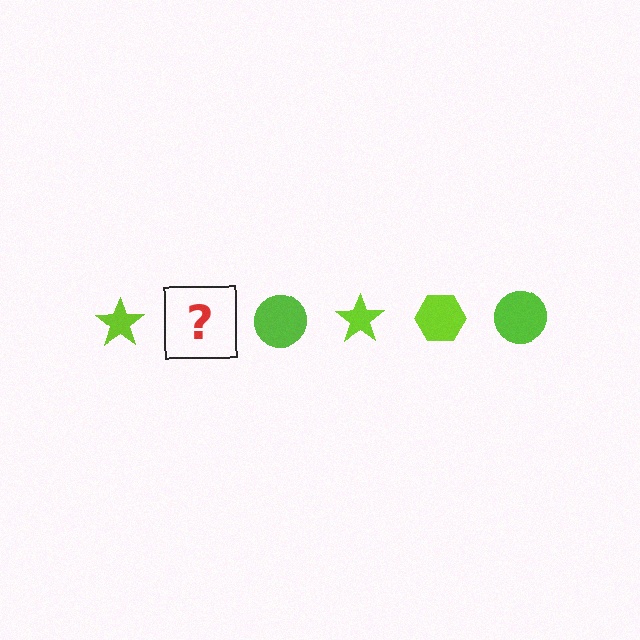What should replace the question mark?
The question mark should be replaced with a lime hexagon.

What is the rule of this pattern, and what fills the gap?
The rule is that the pattern cycles through star, hexagon, circle shapes in lime. The gap should be filled with a lime hexagon.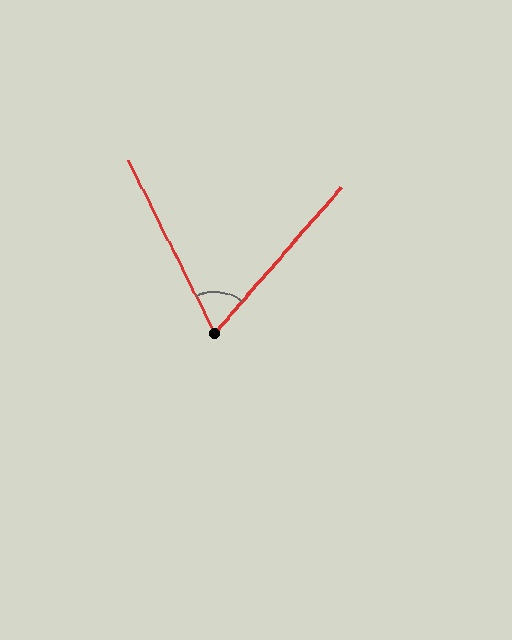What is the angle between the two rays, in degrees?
Approximately 67 degrees.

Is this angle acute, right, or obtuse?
It is acute.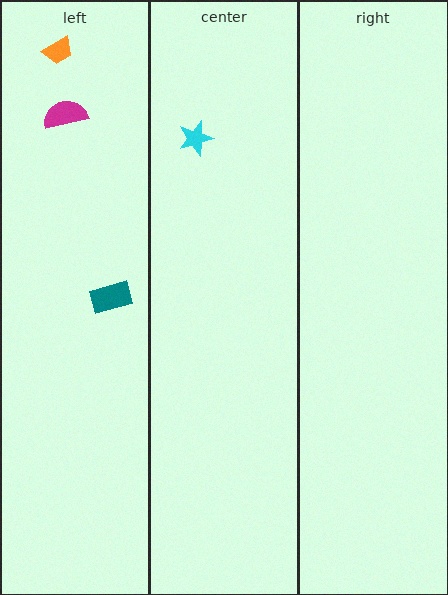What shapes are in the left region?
The magenta semicircle, the orange trapezoid, the teal rectangle.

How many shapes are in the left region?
3.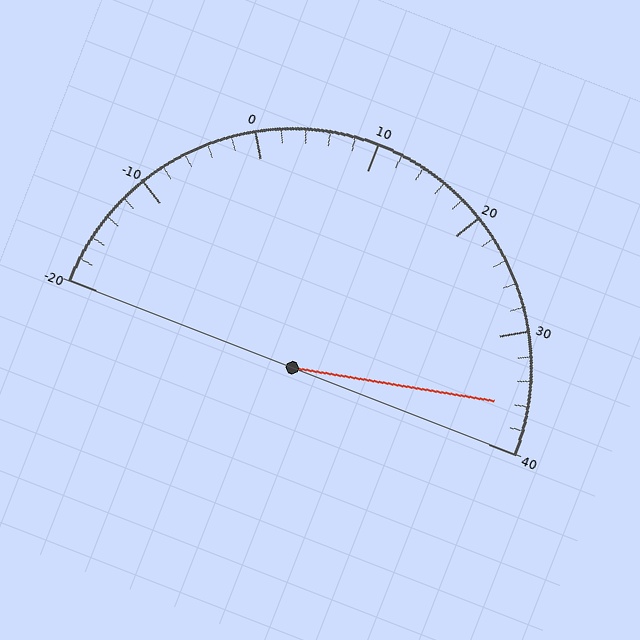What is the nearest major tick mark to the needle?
The nearest major tick mark is 40.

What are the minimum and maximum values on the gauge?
The gauge ranges from -20 to 40.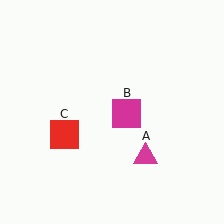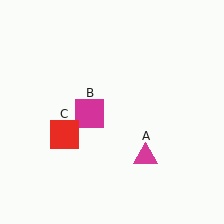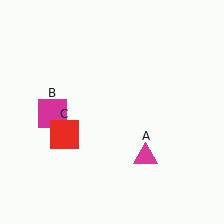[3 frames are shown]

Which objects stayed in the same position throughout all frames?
Magenta triangle (object A) and red square (object C) remained stationary.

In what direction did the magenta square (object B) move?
The magenta square (object B) moved left.